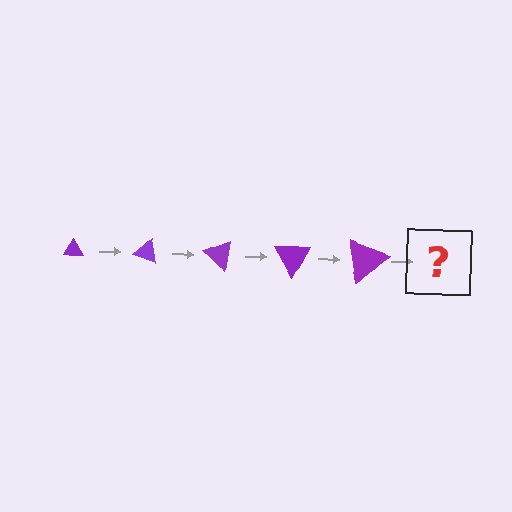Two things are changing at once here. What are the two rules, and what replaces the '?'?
The two rules are that the triangle grows larger each step and it rotates 20 degrees each step. The '?' should be a triangle, larger than the previous one and rotated 100 degrees from the start.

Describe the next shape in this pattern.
It should be a triangle, larger than the previous one and rotated 100 degrees from the start.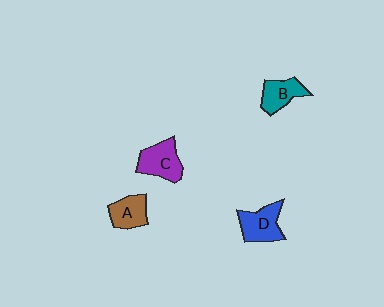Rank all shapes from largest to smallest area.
From largest to smallest: D (blue), C (purple), B (teal), A (brown).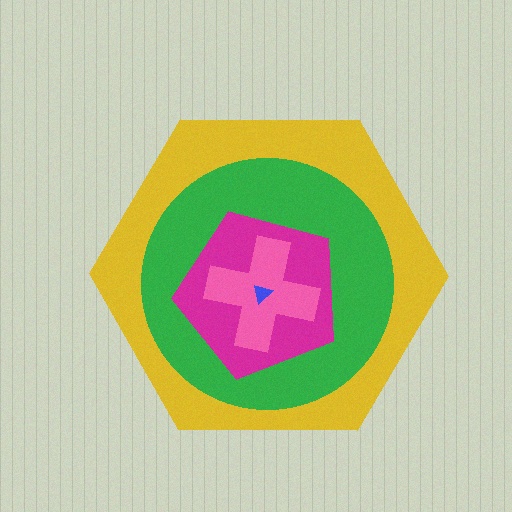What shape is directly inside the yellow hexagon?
The green circle.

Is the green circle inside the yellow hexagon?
Yes.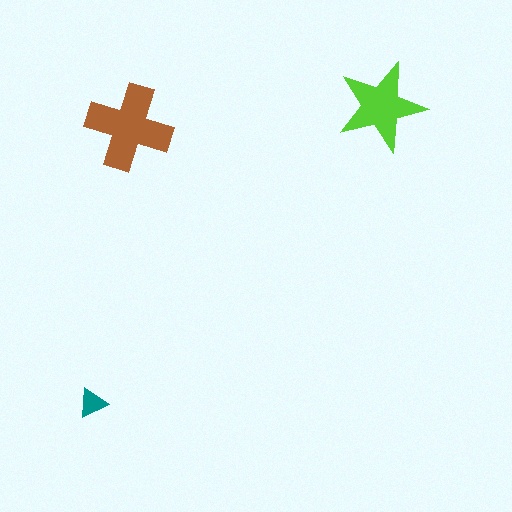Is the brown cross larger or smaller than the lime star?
Larger.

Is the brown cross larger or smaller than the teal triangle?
Larger.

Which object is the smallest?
The teal triangle.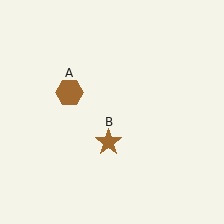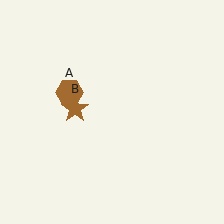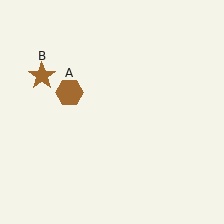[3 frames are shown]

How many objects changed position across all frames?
1 object changed position: brown star (object B).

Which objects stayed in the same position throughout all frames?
Brown hexagon (object A) remained stationary.